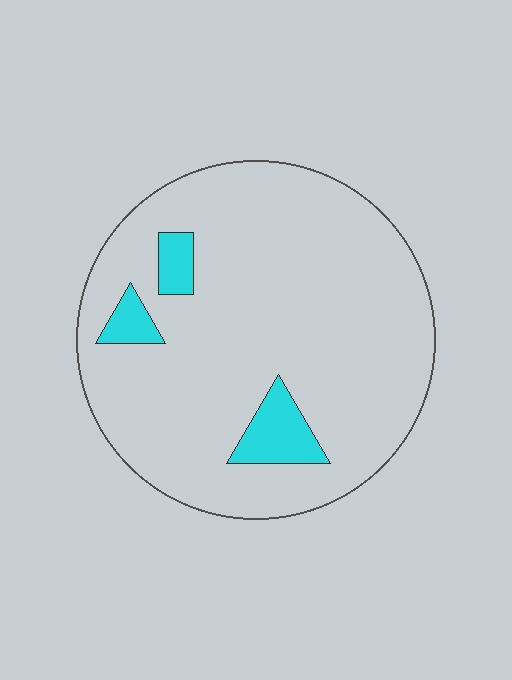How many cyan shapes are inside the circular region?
3.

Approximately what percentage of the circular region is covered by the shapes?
Approximately 10%.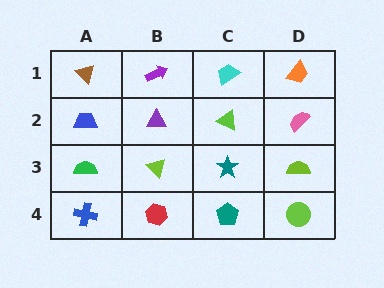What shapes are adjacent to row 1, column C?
A lime triangle (row 2, column C), a purple arrow (row 1, column B), an orange trapezoid (row 1, column D).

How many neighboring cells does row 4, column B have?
3.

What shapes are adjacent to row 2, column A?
A brown triangle (row 1, column A), a green semicircle (row 3, column A), a purple triangle (row 2, column B).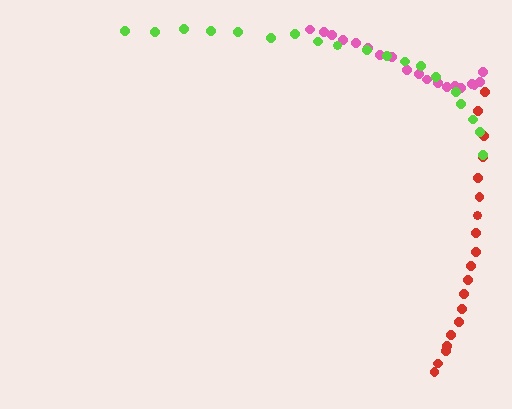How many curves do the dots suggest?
There are 3 distinct paths.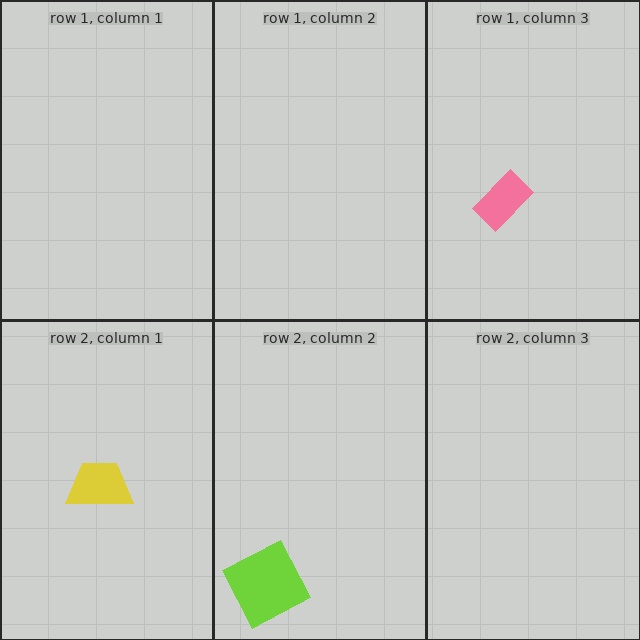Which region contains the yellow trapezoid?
The row 2, column 1 region.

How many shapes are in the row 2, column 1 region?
1.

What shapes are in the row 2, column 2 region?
The lime square.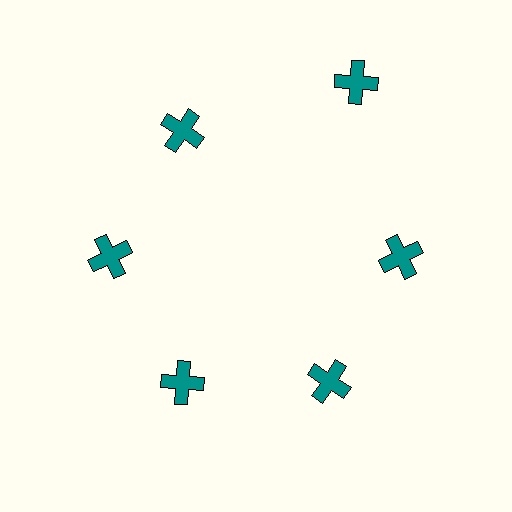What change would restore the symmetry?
The symmetry would be restored by moving it inward, back onto the ring so that all 6 crosses sit at equal angles and equal distance from the center.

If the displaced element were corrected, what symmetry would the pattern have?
It would have 6-fold rotational symmetry — the pattern would map onto itself every 60 degrees.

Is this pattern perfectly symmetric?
No. The 6 teal crosses are arranged in a ring, but one element near the 1 o'clock position is pushed outward from the center, breaking the 6-fold rotational symmetry.